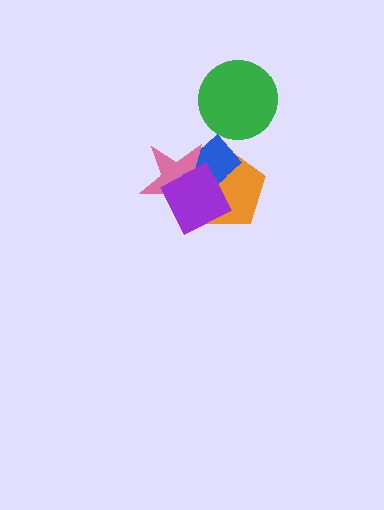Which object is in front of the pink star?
The purple diamond is in front of the pink star.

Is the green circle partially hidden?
No, no other shape covers it.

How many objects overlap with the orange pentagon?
3 objects overlap with the orange pentagon.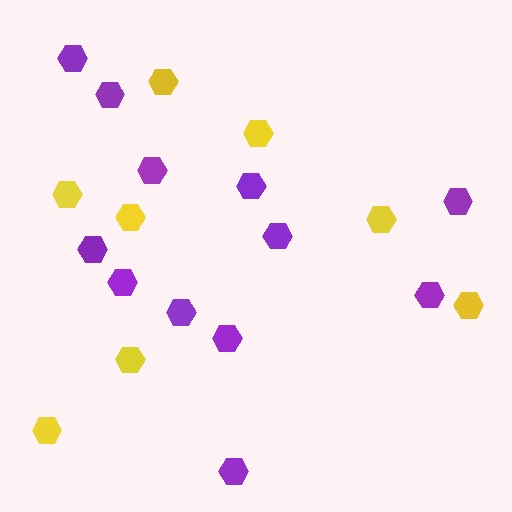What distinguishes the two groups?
There are 2 groups: one group of purple hexagons (12) and one group of yellow hexagons (8).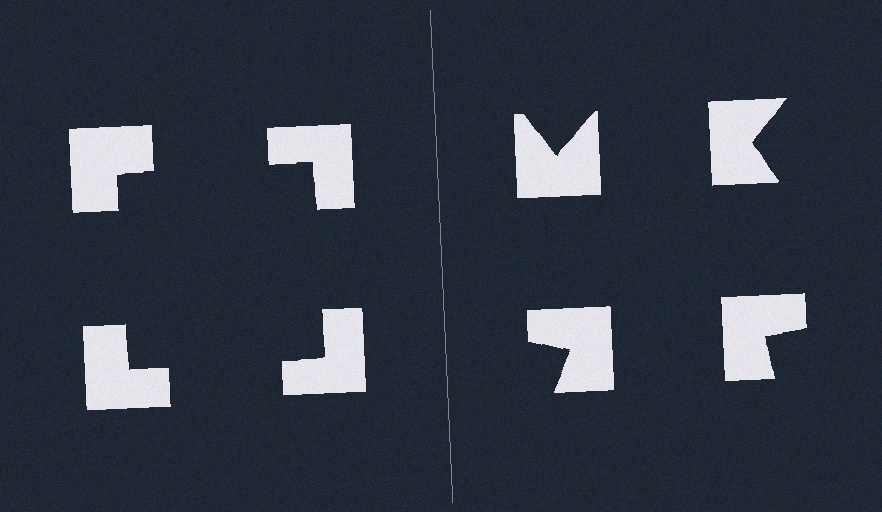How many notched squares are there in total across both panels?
8 — 4 on each side.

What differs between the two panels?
The notched squares are positioned identically on both sides; only the wedge orientations differ. On the left they align to a square; on the right they are misaligned.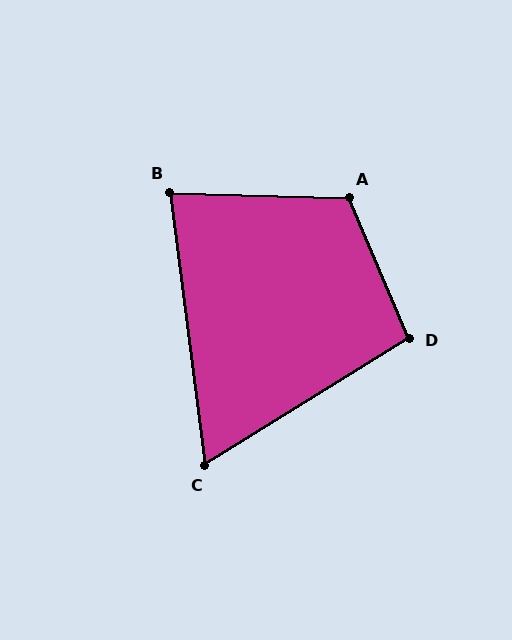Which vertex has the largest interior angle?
A, at approximately 114 degrees.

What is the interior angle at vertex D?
Approximately 99 degrees (obtuse).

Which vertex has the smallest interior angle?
C, at approximately 66 degrees.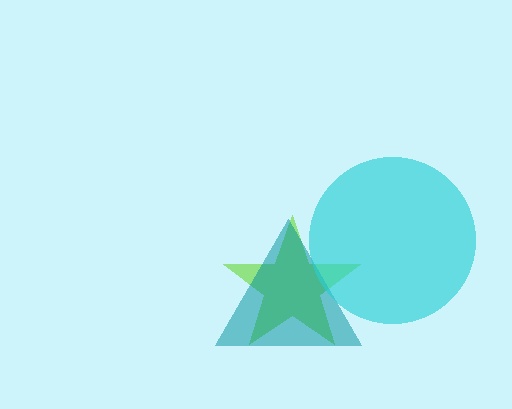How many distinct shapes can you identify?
There are 3 distinct shapes: a lime star, a teal triangle, a cyan circle.